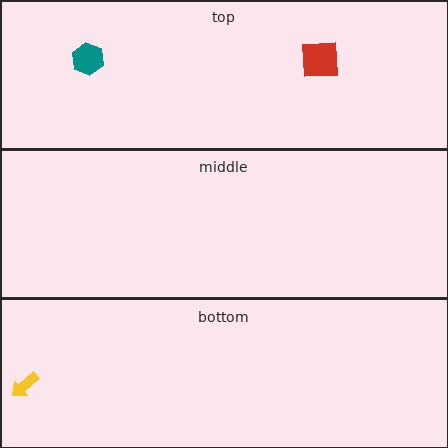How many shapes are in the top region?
2.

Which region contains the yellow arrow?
The bottom region.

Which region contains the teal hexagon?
The top region.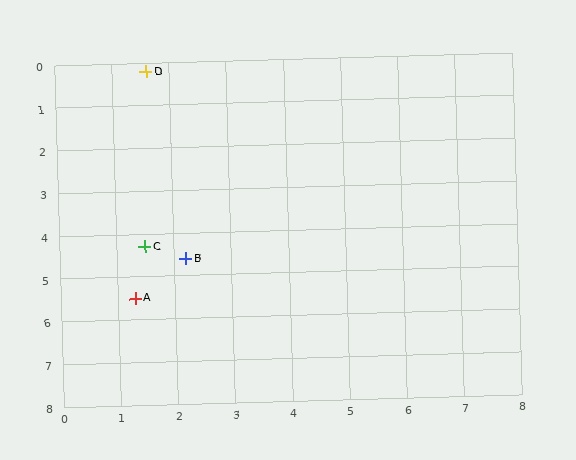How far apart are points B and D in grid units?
Points B and D are about 4.4 grid units apart.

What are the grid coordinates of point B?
Point B is at approximately (2.2, 4.6).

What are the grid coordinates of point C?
Point C is at approximately (1.5, 4.3).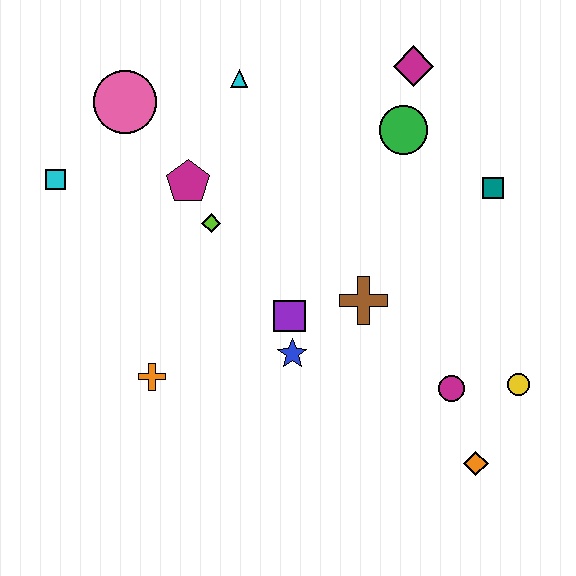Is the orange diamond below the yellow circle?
Yes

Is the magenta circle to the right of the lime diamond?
Yes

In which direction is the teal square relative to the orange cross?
The teal square is to the right of the orange cross.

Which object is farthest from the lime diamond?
The orange diamond is farthest from the lime diamond.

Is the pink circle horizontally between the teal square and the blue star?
No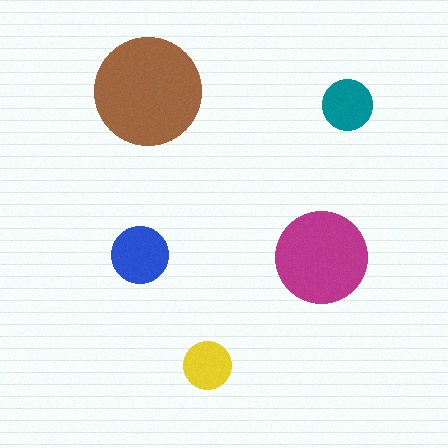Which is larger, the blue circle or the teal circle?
The blue one.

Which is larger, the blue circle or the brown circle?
The brown one.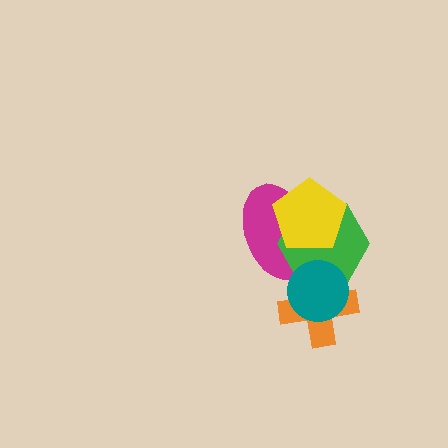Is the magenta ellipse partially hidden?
Yes, it is partially covered by another shape.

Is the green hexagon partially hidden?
Yes, it is partially covered by another shape.